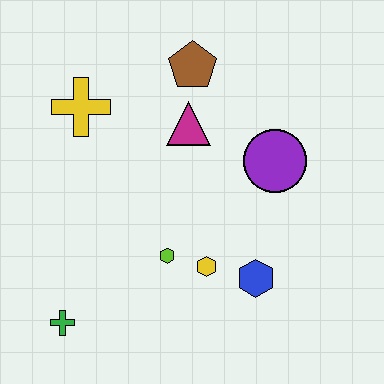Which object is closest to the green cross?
The lime hexagon is closest to the green cross.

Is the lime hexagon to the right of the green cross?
Yes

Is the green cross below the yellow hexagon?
Yes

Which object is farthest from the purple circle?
The green cross is farthest from the purple circle.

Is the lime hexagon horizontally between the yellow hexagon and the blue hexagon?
No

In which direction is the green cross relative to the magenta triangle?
The green cross is below the magenta triangle.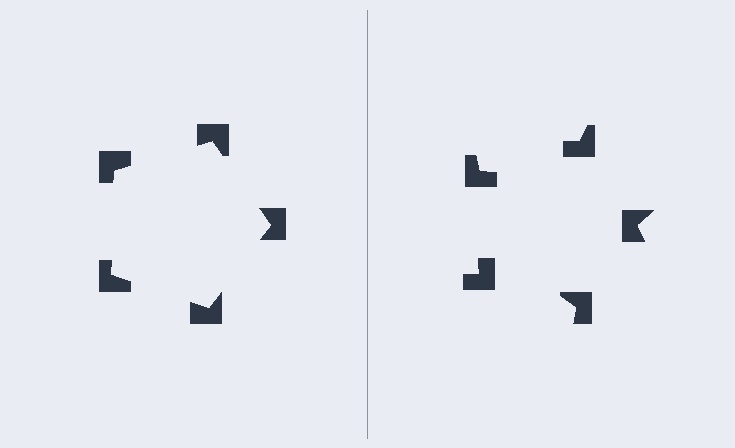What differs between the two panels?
The notched squares are positioned identically on both sides; only the wedge orientations differ. On the left they align to a pentagon; on the right they are misaligned.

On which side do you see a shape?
An illusory pentagon appears on the left side. On the right side the wedge cuts are rotated, so no coherent shape forms.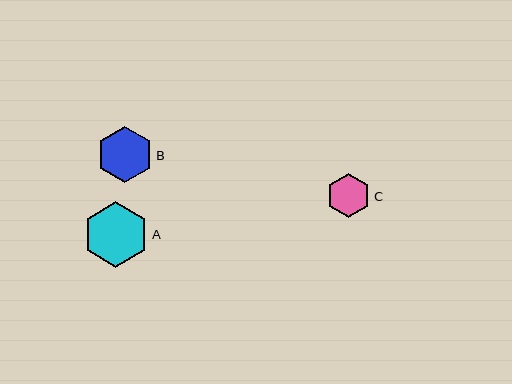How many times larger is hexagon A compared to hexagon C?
Hexagon A is approximately 1.5 times the size of hexagon C.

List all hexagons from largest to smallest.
From largest to smallest: A, B, C.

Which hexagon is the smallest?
Hexagon C is the smallest with a size of approximately 44 pixels.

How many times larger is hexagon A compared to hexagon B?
Hexagon A is approximately 1.2 times the size of hexagon B.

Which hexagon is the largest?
Hexagon A is the largest with a size of approximately 65 pixels.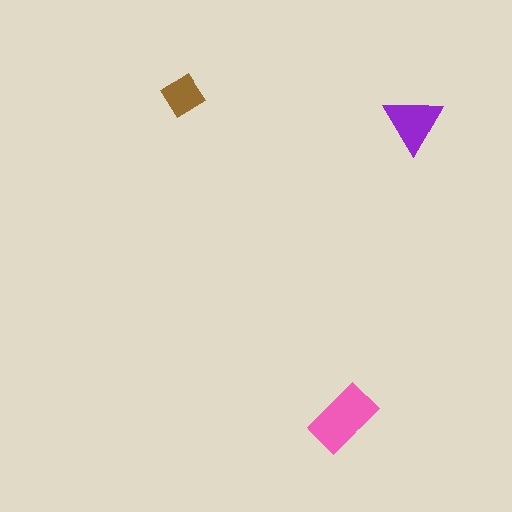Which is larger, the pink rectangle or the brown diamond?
The pink rectangle.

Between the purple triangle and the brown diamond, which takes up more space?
The purple triangle.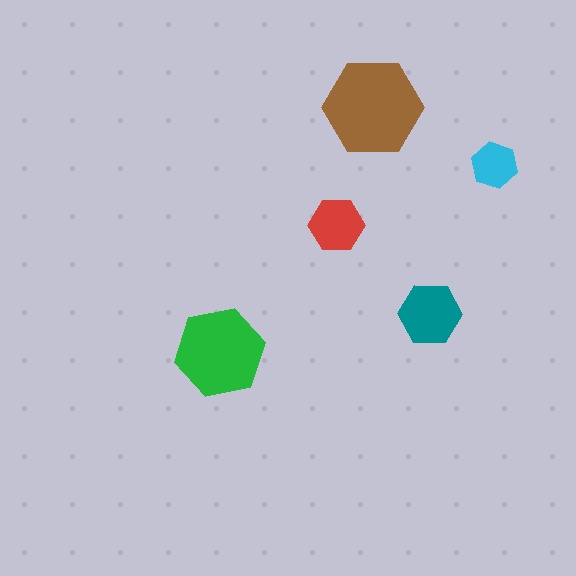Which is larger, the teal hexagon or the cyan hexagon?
The teal one.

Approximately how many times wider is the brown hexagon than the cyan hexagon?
About 2 times wider.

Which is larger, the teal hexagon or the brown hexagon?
The brown one.